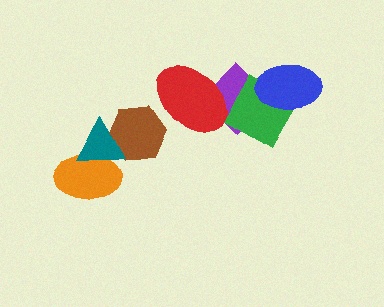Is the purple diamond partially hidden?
Yes, it is partially covered by another shape.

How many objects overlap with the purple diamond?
3 objects overlap with the purple diamond.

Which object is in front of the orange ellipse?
The teal triangle is in front of the orange ellipse.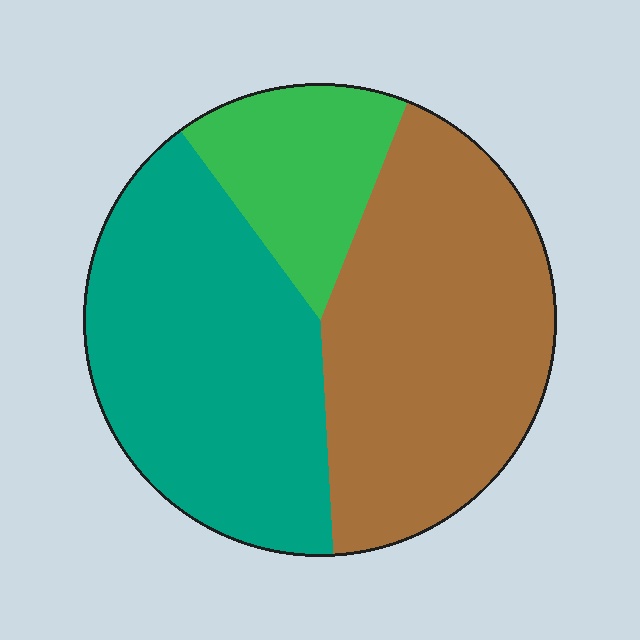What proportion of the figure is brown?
Brown covers 43% of the figure.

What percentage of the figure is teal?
Teal covers 41% of the figure.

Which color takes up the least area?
Green, at roughly 15%.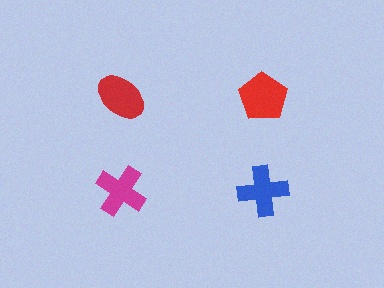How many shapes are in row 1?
2 shapes.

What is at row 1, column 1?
A red ellipse.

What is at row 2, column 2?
A blue cross.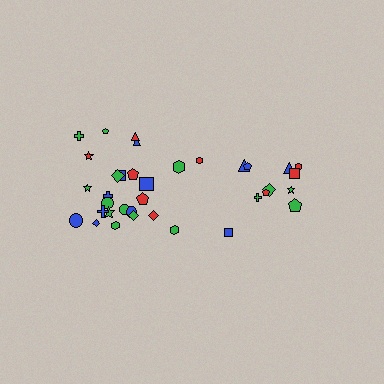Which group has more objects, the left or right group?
The left group.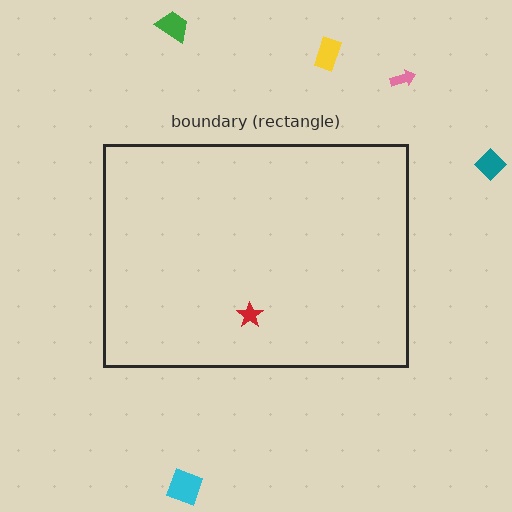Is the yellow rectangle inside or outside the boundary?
Outside.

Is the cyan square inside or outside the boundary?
Outside.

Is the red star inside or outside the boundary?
Inside.